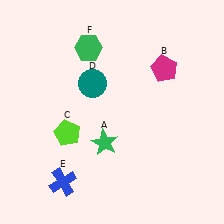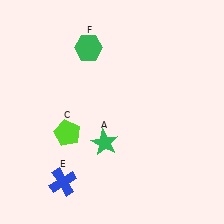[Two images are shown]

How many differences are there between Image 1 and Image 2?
There are 2 differences between the two images.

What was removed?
The teal circle (D), the magenta pentagon (B) were removed in Image 2.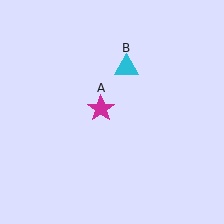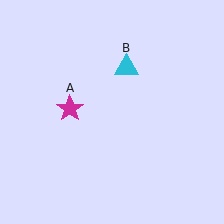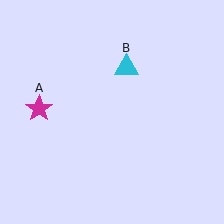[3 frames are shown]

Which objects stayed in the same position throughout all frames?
Cyan triangle (object B) remained stationary.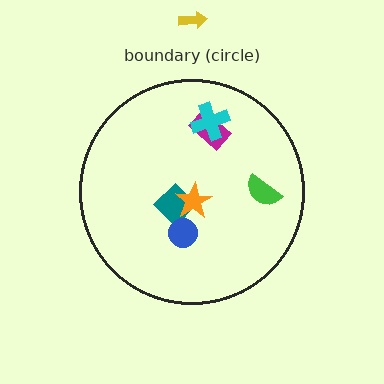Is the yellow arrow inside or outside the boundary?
Outside.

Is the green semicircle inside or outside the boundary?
Inside.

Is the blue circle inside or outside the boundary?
Inside.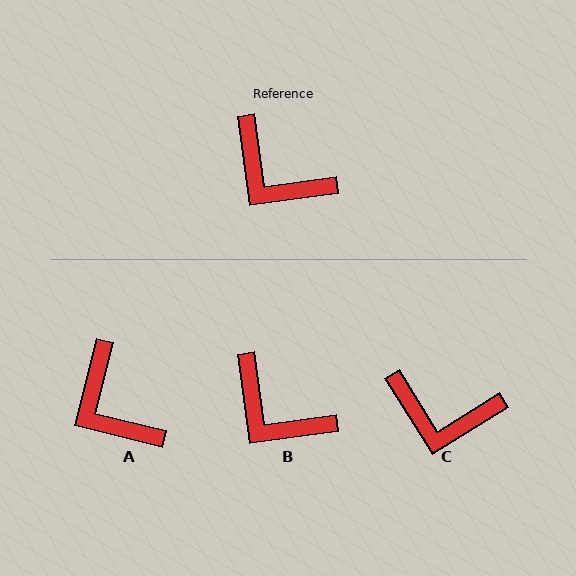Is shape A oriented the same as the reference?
No, it is off by about 22 degrees.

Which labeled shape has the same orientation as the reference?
B.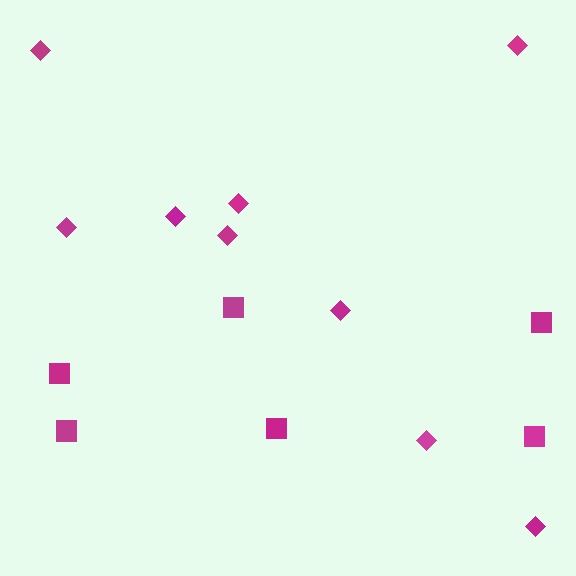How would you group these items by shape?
There are 2 groups: one group of squares (6) and one group of diamonds (9).